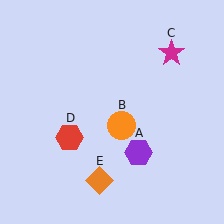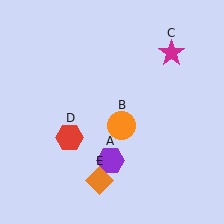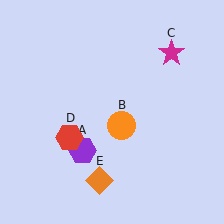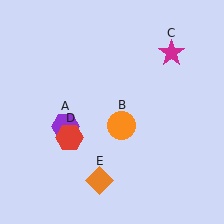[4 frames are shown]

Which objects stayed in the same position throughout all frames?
Orange circle (object B) and magenta star (object C) and red hexagon (object D) and orange diamond (object E) remained stationary.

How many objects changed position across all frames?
1 object changed position: purple hexagon (object A).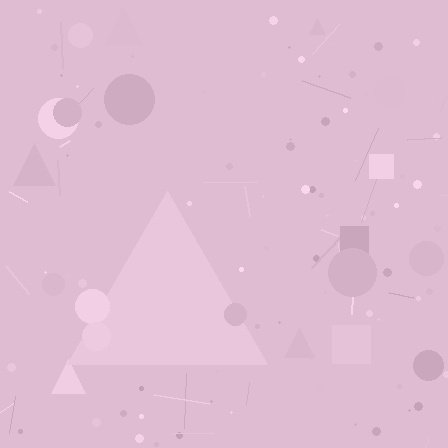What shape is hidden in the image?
A triangle is hidden in the image.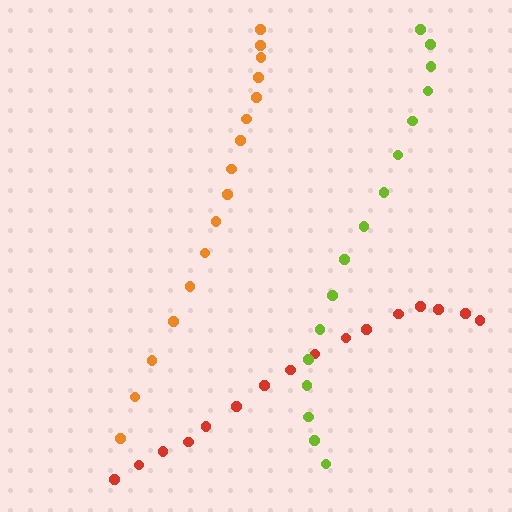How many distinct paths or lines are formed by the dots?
There are 3 distinct paths.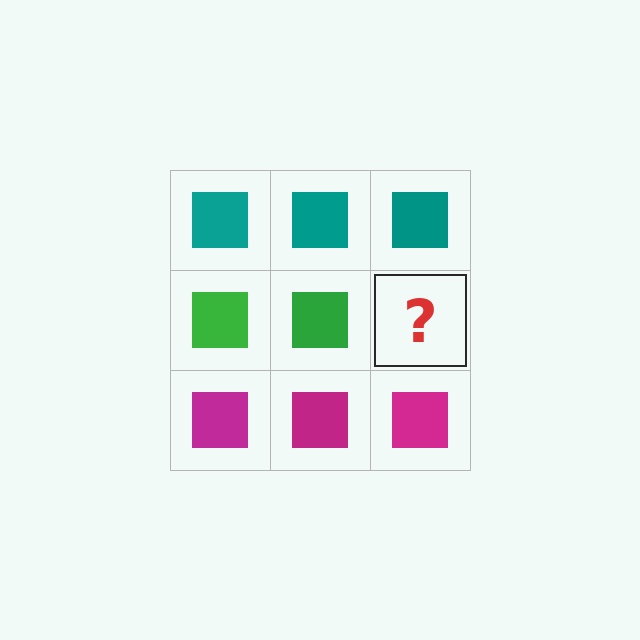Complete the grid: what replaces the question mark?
The question mark should be replaced with a green square.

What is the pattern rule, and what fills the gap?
The rule is that each row has a consistent color. The gap should be filled with a green square.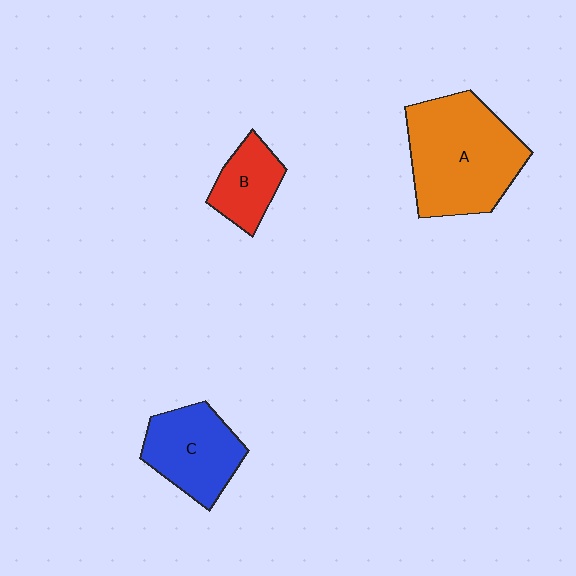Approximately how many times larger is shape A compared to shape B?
Approximately 2.5 times.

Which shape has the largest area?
Shape A (orange).